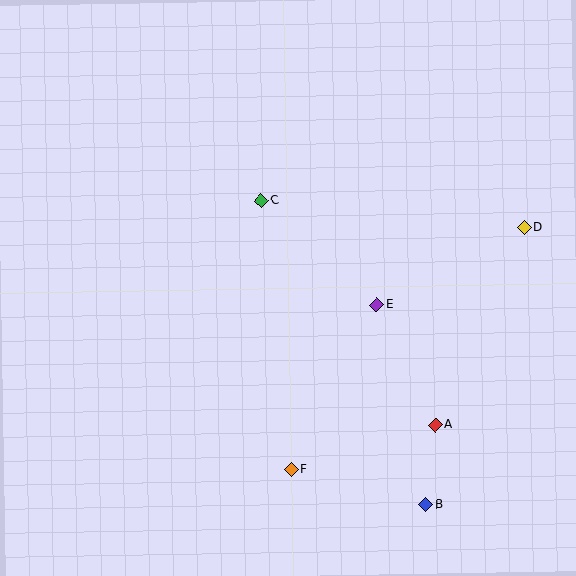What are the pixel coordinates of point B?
Point B is at (425, 505).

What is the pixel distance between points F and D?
The distance between F and D is 336 pixels.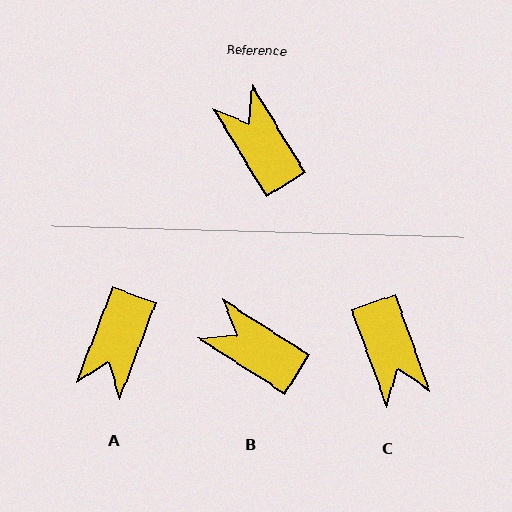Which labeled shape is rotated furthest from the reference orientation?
C, about 169 degrees away.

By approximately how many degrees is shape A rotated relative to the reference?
Approximately 128 degrees counter-clockwise.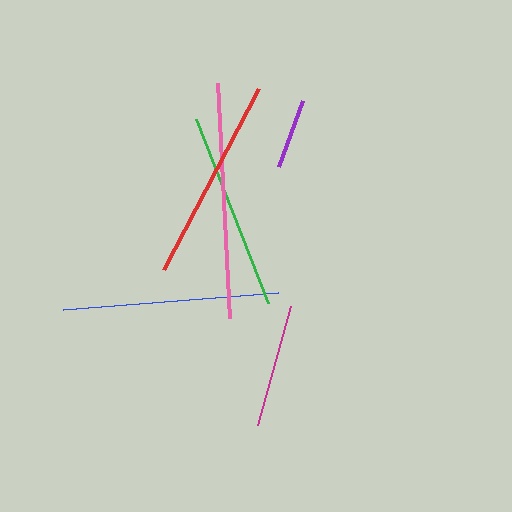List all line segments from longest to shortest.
From longest to shortest: pink, blue, red, green, magenta, purple.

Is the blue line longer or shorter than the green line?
The blue line is longer than the green line.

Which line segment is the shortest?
The purple line is the shortest at approximately 70 pixels.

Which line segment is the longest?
The pink line is the longest at approximately 236 pixels.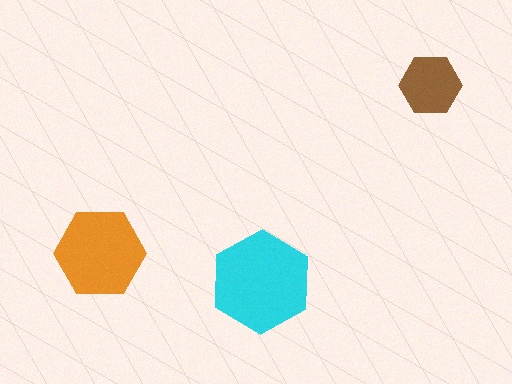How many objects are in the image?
There are 3 objects in the image.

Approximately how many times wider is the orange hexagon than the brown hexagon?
About 1.5 times wider.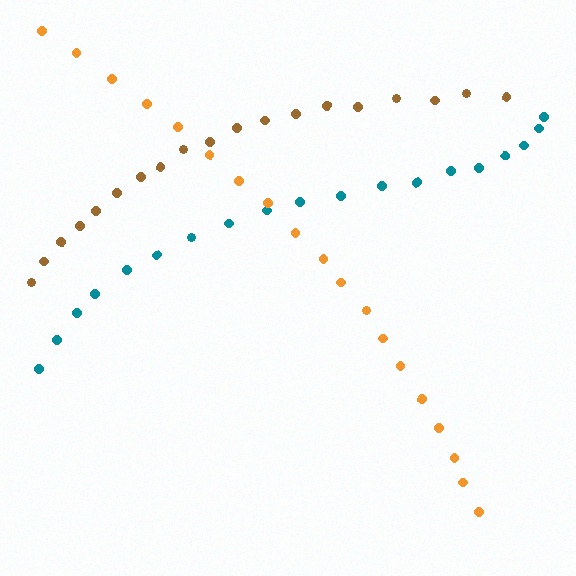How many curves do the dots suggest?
There are 3 distinct paths.